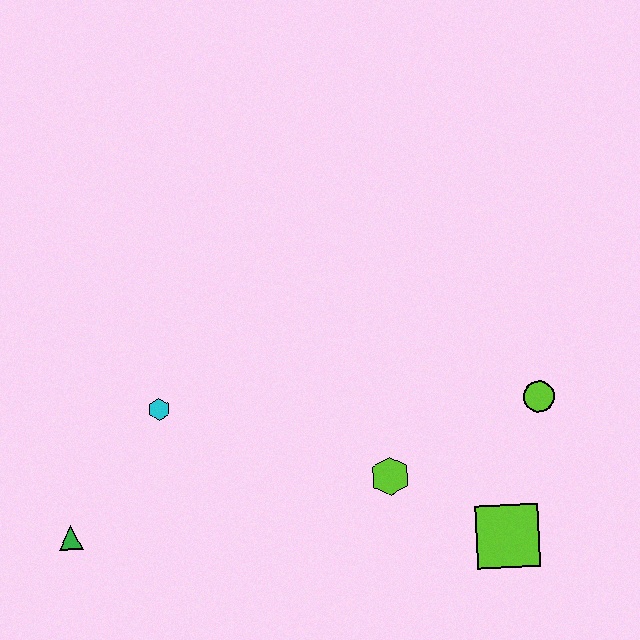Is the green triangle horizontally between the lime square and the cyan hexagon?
No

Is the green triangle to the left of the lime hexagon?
Yes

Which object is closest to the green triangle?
The cyan hexagon is closest to the green triangle.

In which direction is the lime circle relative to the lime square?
The lime circle is above the lime square.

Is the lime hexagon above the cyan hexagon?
No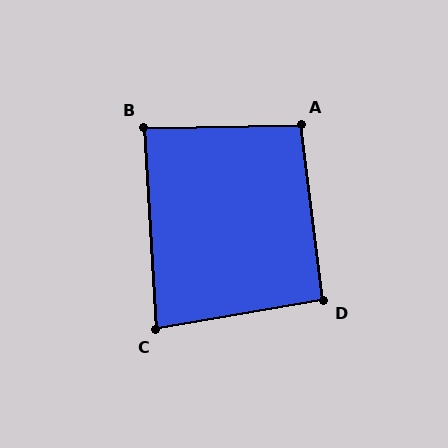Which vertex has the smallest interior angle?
C, at approximately 84 degrees.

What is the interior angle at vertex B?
Approximately 88 degrees (approximately right).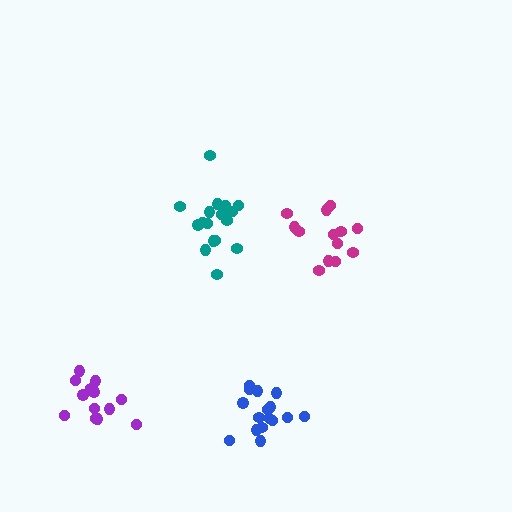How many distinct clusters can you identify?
There are 4 distinct clusters.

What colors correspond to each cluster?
The clusters are colored: purple, magenta, teal, blue.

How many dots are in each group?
Group 1: 13 dots, Group 2: 13 dots, Group 3: 18 dots, Group 4: 16 dots (60 total).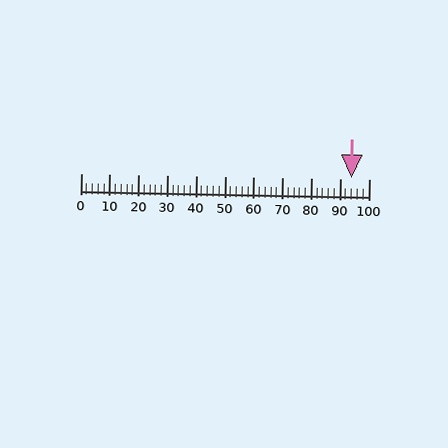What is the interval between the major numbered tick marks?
The major tick marks are spaced 10 units apart.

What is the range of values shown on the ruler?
The ruler shows values from 0 to 100.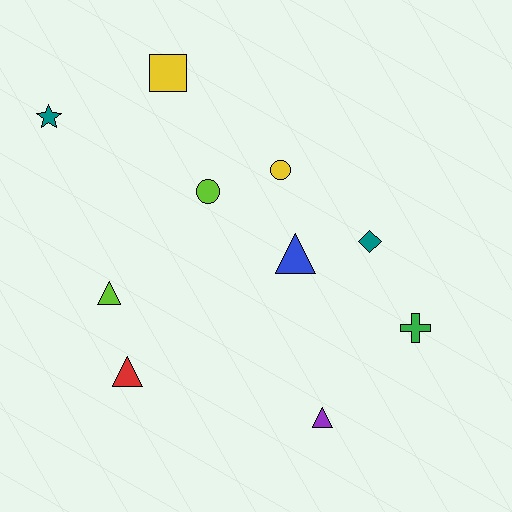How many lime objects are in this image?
There are 2 lime objects.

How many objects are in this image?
There are 10 objects.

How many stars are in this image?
There is 1 star.